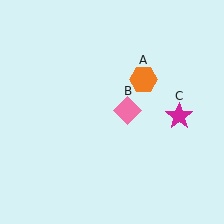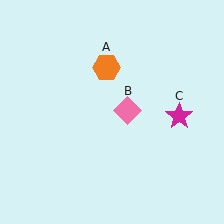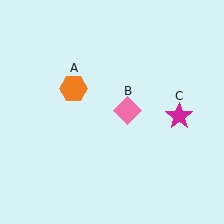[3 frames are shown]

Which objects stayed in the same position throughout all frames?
Pink diamond (object B) and magenta star (object C) remained stationary.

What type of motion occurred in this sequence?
The orange hexagon (object A) rotated counterclockwise around the center of the scene.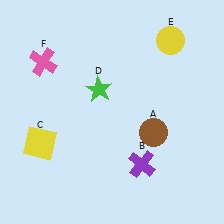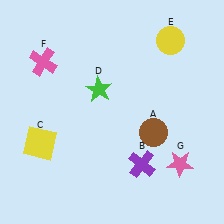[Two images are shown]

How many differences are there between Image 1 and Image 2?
There is 1 difference between the two images.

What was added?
A pink star (G) was added in Image 2.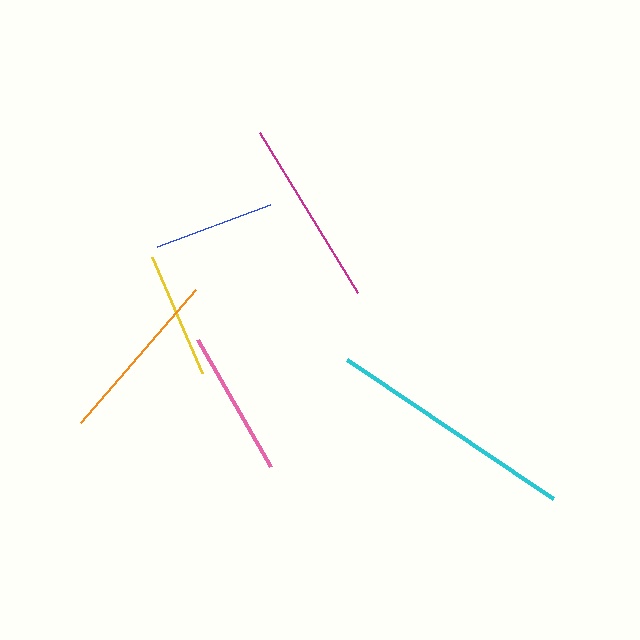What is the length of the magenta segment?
The magenta segment is approximately 187 pixels long.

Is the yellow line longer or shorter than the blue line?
The yellow line is longer than the blue line.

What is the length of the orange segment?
The orange segment is approximately 175 pixels long.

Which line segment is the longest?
The cyan line is the longest at approximately 248 pixels.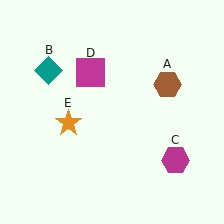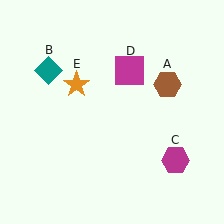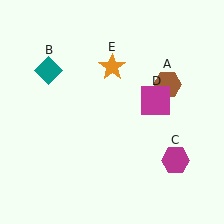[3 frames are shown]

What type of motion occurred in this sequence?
The magenta square (object D), orange star (object E) rotated clockwise around the center of the scene.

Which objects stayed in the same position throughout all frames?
Brown hexagon (object A) and teal diamond (object B) and magenta hexagon (object C) remained stationary.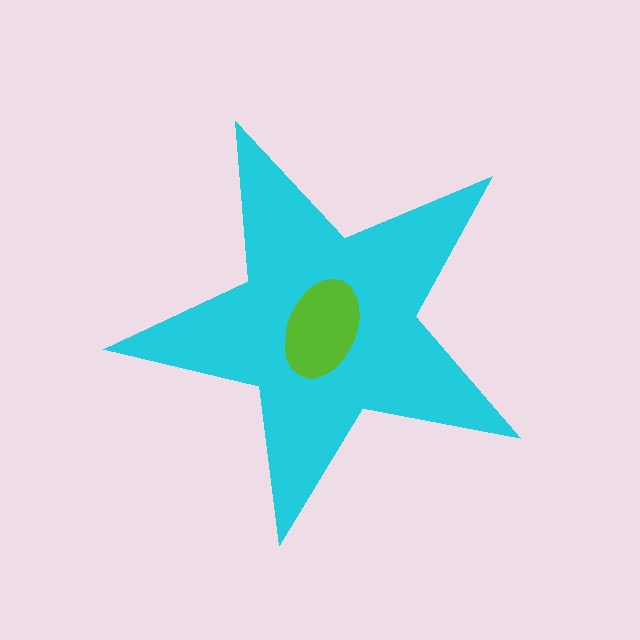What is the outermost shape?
The cyan star.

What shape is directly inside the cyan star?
The lime ellipse.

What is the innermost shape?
The lime ellipse.